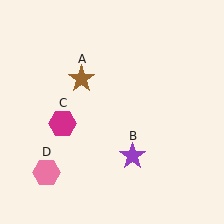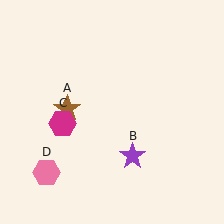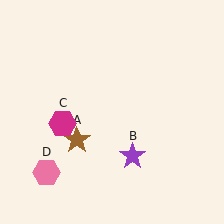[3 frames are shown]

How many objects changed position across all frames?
1 object changed position: brown star (object A).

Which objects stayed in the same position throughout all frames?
Purple star (object B) and magenta hexagon (object C) and pink hexagon (object D) remained stationary.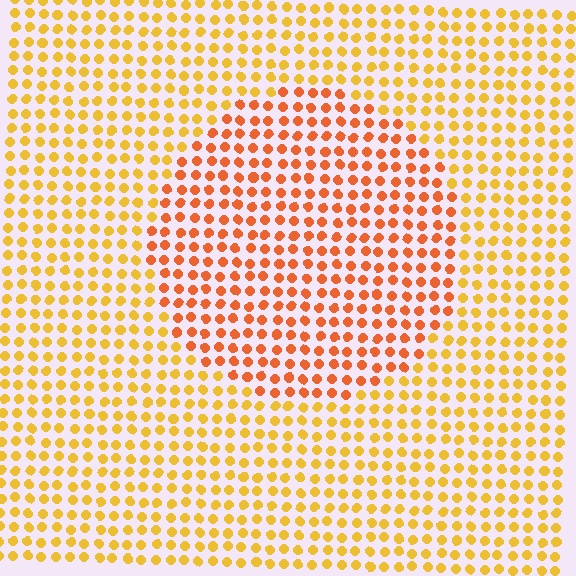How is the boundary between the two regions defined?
The boundary is defined purely by a slight shift in hue (about 29 degrees). Spacing, size, and orientation are identical on both sides.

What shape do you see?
I see a circle.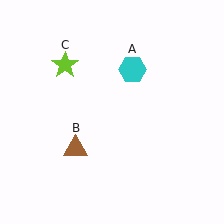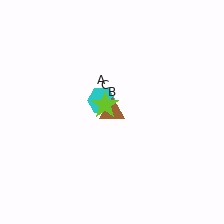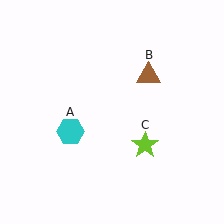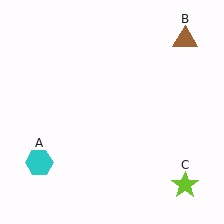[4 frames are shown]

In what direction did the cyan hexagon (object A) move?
The cyan hexagon (object A) moved down and to the left.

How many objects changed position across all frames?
3 objects changed position: cyan hexagon (object A), brown triangle (object B), lime star (object C).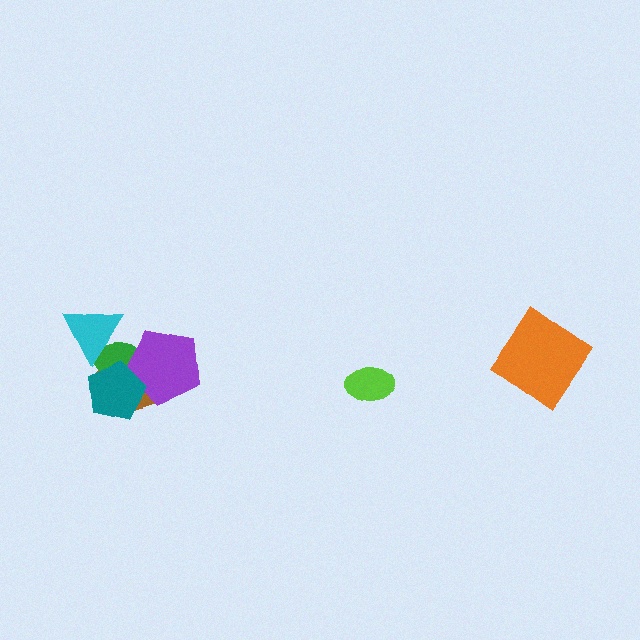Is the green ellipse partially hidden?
Yes, it is partially covered by another shape.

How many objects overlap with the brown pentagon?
4 objects overlap with the brown pentagon.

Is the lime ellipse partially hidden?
No, no other shape covers it.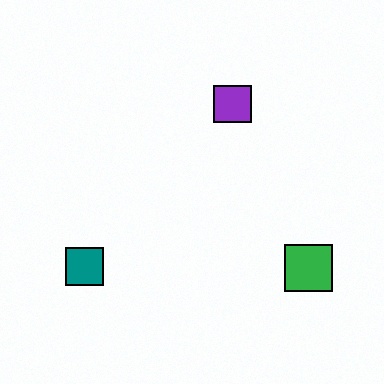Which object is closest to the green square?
The purple square is closest to the green square.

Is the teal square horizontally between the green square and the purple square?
No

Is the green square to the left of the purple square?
No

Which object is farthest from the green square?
The teal square is farthest from the green square.